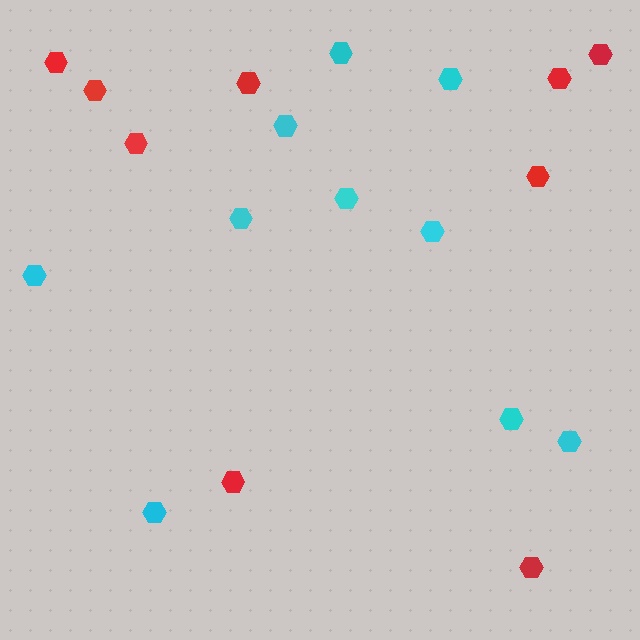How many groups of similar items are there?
There are 2 groups: one group of red hexagons (9) and one group of cyan hexagons (10).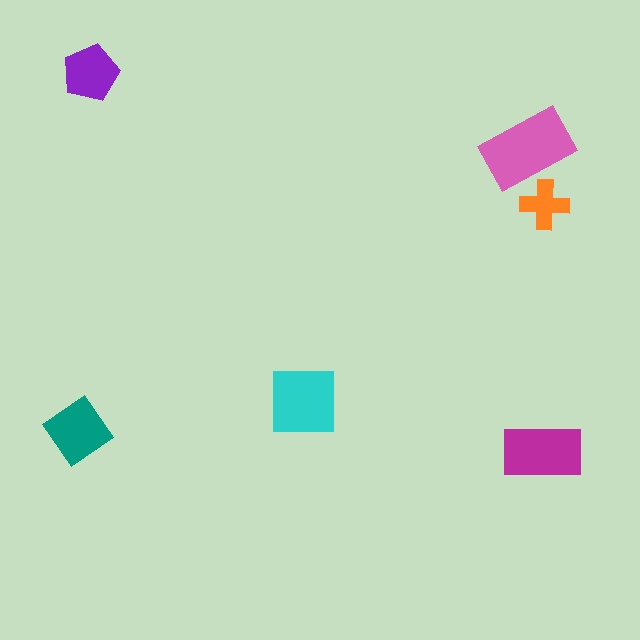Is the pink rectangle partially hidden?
Yes, it is partially covered by another shape.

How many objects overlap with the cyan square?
0 objects overlap with the cyan square.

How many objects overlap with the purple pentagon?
0 objects overlap with the purple pentagon.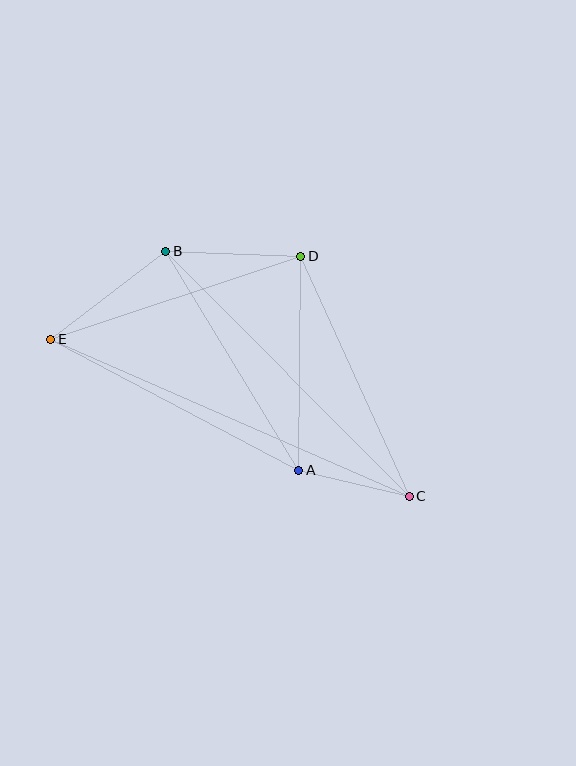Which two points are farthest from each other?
Points C and E are farthest from each other.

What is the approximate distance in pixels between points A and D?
The distance between A and D is approximately 214 pixels.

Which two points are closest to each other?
Points A and C are closest to each other.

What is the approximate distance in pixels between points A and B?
The distance between A and B is approximately 256 pixels.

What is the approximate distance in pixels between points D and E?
The distance between D and E is approximately 263 pixels.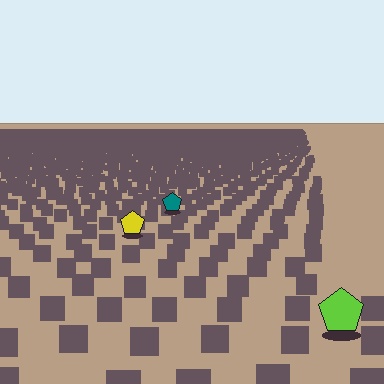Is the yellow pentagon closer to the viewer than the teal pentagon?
Yes. The yellow pentagon is closer — you can tell from the texture gradient: the ground texture is coarser near it.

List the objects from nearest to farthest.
From nearest to farthest: the lime pentagon, the yellow pentagon, the teal pentagon.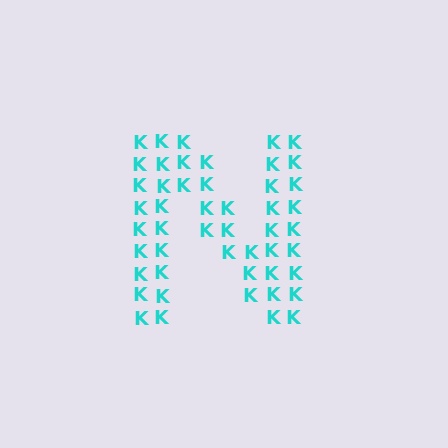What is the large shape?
The large shape is the letter N.